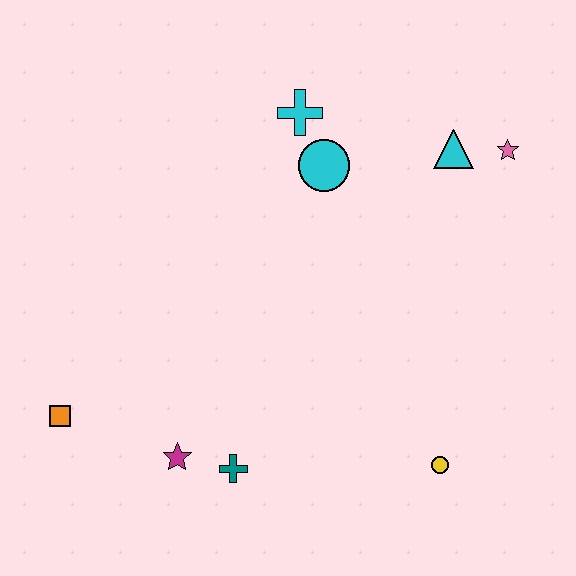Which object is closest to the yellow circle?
The teal cross is closest to the yellow circle.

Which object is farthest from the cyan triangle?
The orange square is farthest from the cyan triangle.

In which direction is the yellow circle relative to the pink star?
The yellow circle is below the pink star.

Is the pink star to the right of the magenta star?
Yes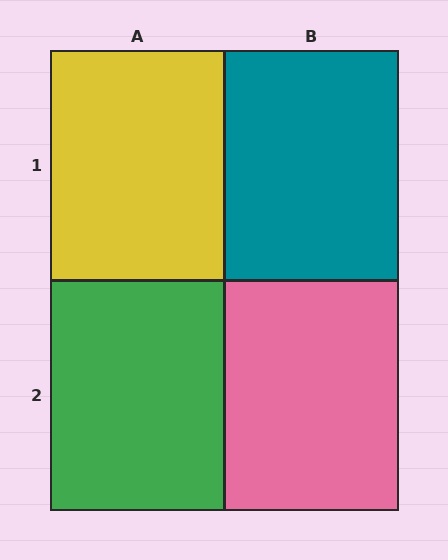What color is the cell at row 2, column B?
Pink.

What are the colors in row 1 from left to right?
Yellow, teal.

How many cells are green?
1 cell is green.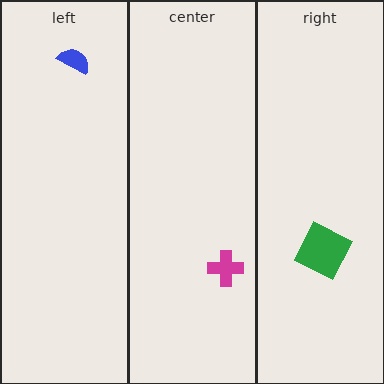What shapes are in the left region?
The blue semicircle.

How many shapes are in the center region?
1.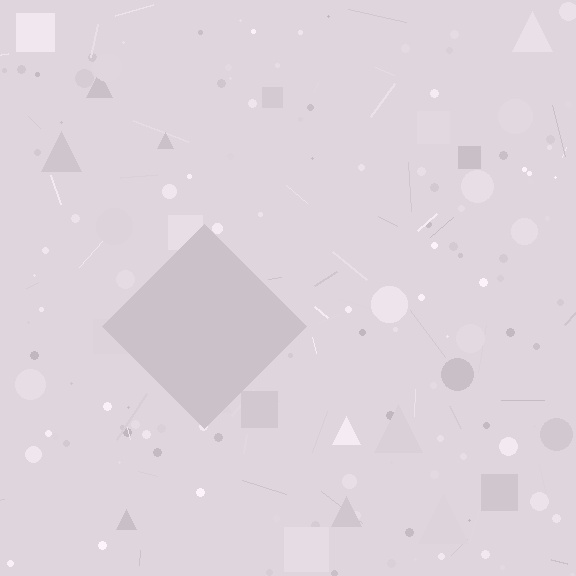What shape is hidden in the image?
A diamond is hidden in the image.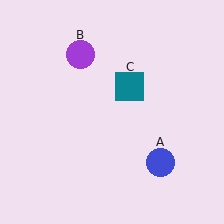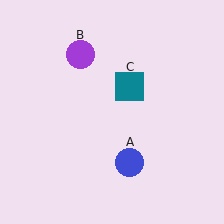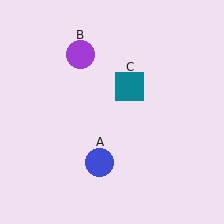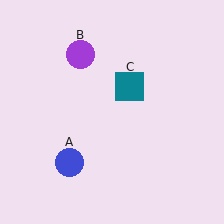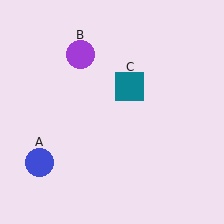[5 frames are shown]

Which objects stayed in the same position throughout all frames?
Purple circle (object B) and teal square (object C) remained stationary.